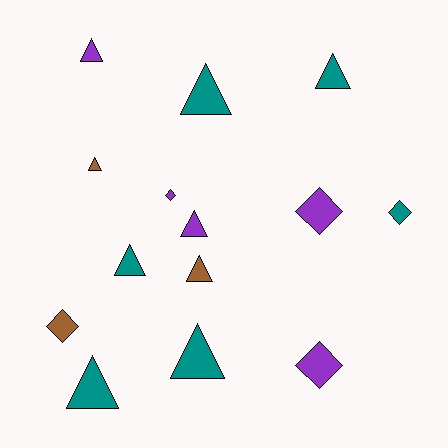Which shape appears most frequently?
Triangle, with 9 objects.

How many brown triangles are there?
There are 2 brown triangles.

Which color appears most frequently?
Teal, with 6 objects.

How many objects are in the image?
There are 14 objects.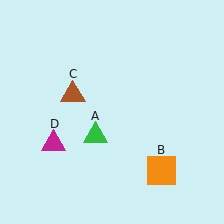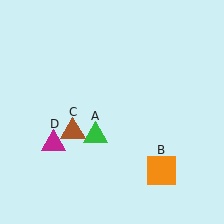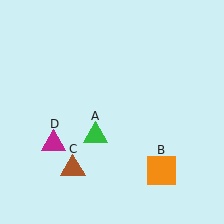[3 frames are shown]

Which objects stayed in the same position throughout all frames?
Green triangle (object A) and orange square (object B) and magenta triangle (object D) remained stationary.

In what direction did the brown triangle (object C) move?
The brown triangle (object C) moved down.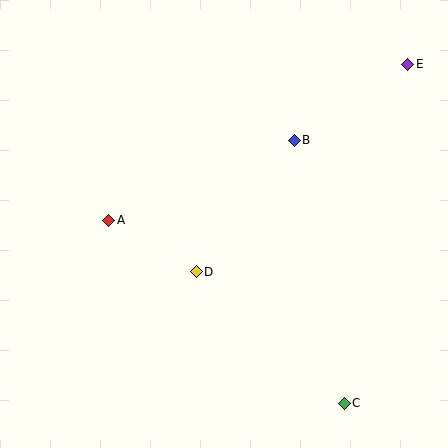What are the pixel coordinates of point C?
Point C is at (344, 403).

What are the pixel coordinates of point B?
Point B is at (294, 140).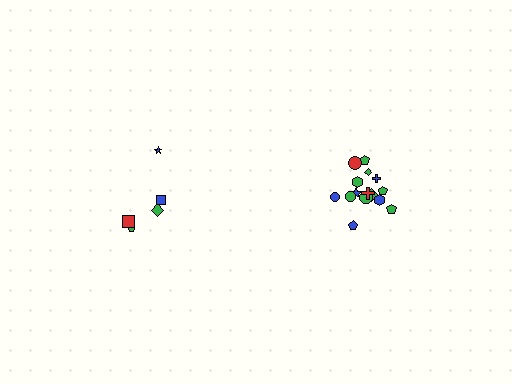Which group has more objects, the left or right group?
The right group.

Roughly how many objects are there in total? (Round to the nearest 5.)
Roughly 20 objects in total.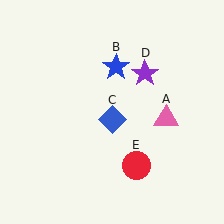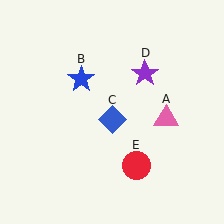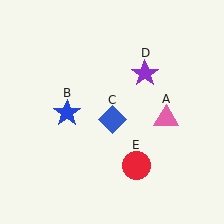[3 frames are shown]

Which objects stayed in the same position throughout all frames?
Pink triangle (object A) and blue diamond (object C) and purple star (object D) and red circle (object E) remained stationary.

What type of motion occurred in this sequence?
The blue star (object B) rotated counterclockwise around the center of the scene.